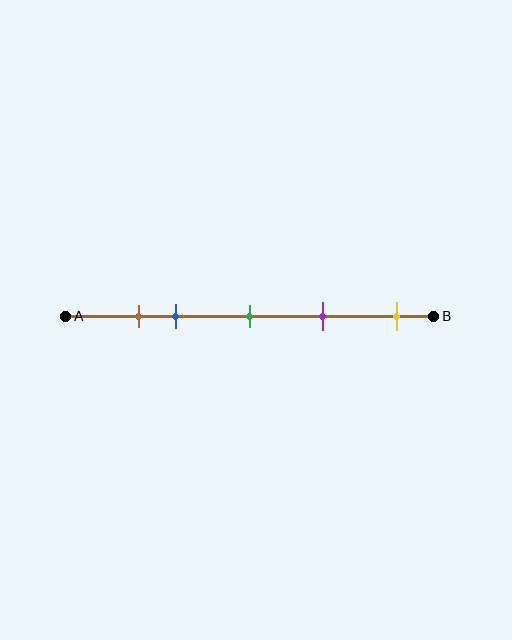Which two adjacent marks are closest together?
The brown and blue marks are the closest adjacent pair.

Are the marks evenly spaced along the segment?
No, the marks are not evenly spaced.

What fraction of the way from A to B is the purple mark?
The purple mark is approximately 70% (0.7) of the way from A to B.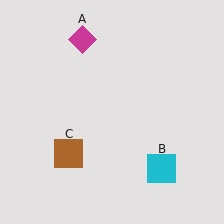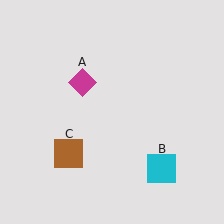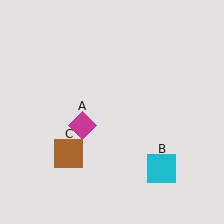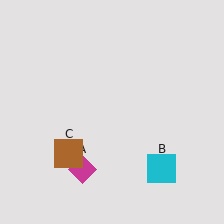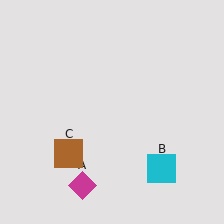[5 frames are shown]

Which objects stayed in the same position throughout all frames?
Cyan square (object B) and brown square (object C) remained stationary.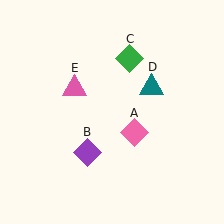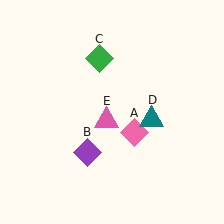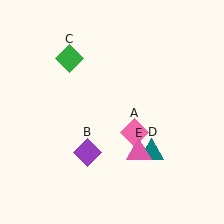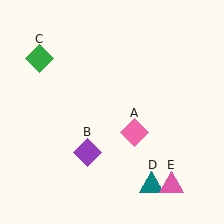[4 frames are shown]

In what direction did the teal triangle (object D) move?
The teal triangle (object D) moved down.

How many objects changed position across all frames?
3 objects changed position: green diamond (object C), teal triangle (object D), pink triangle (object E).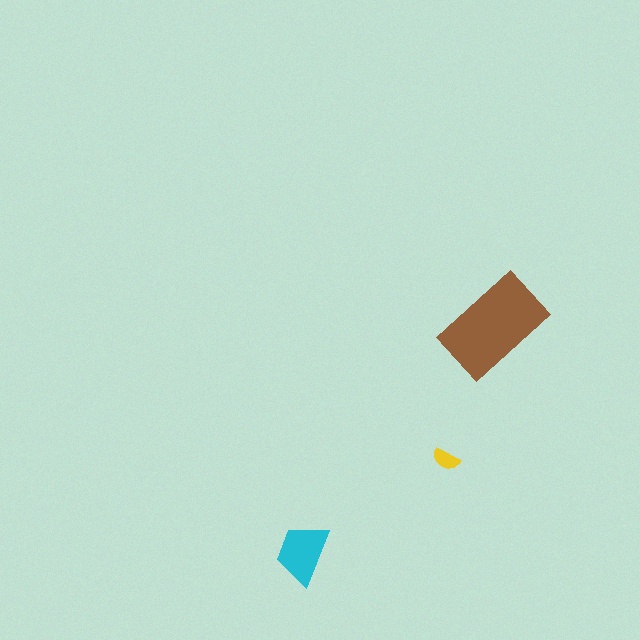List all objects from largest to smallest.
The brown rectangle, the cyan trapezoid, the yellow semicircle.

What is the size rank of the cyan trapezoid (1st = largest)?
2nd.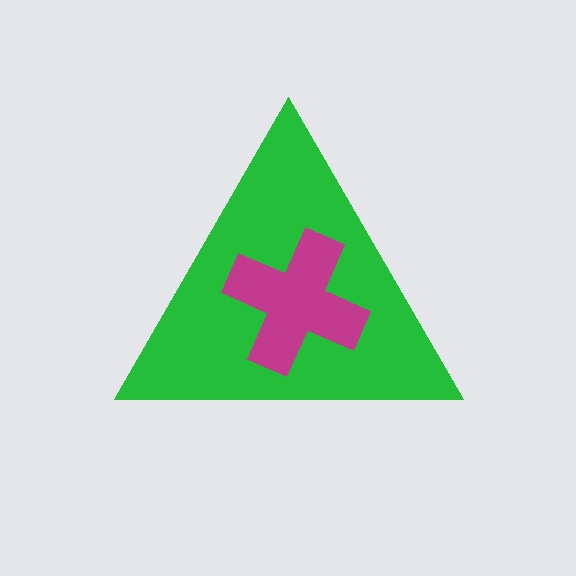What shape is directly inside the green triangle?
The magenta cross.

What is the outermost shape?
The green triangle.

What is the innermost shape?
The magenta cross.